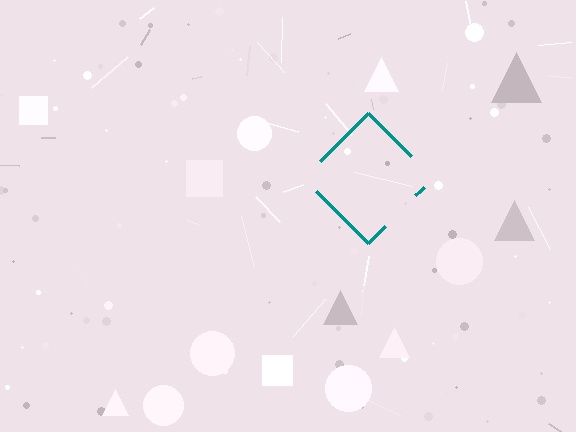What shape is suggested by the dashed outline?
The dashed outline suggests a diamond.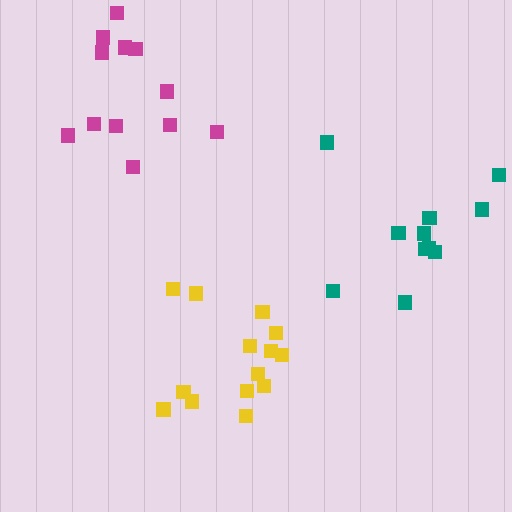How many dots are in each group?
Group 1: 14 dots, Group 2: 12 dots, Group 3: 11 dots (37 total).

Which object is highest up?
The magenta cluster is topmost.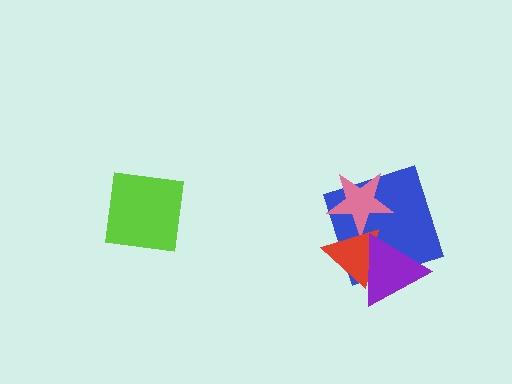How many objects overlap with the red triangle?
3 objects overlap with the red triangle.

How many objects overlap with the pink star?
2 objects overlap with the pink star.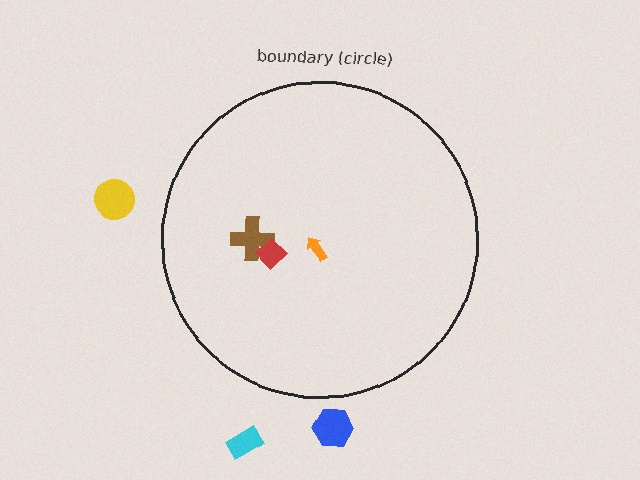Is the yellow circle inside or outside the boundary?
Outside.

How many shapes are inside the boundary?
3 inside, 3 outside.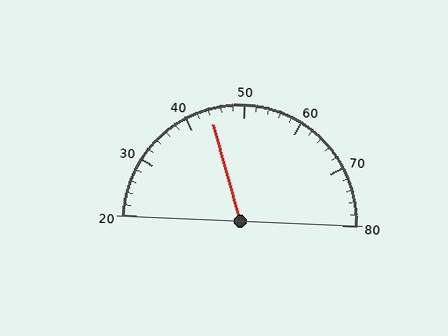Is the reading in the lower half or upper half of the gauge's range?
The reading is in the lower half of the range (20 to 80).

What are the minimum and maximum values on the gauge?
The gauge ranges from 20 to 80.